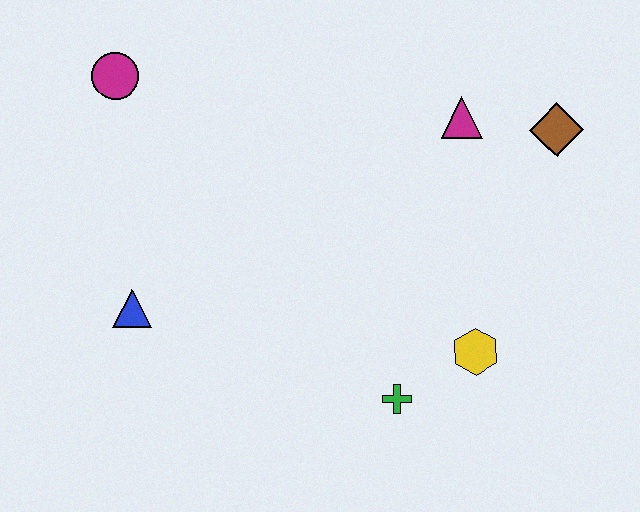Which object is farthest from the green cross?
The magenta circle is farthest from the green cross.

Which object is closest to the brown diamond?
The magenta triangle is closest to the brown diamond.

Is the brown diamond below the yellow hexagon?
No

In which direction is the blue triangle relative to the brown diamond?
The blue triangle is to the left of the brown diamond.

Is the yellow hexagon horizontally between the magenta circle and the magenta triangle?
No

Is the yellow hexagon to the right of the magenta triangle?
Yes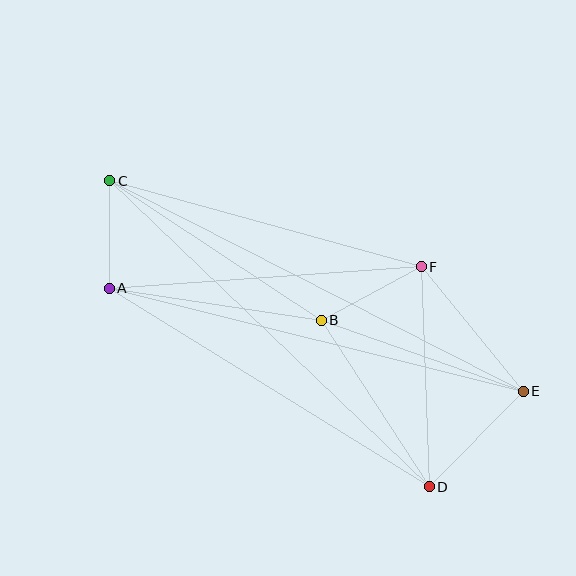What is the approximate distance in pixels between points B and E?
The distance between B and E is approximately 214 pixels.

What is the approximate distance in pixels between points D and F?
The distance between D and F is approximately 220 pixels.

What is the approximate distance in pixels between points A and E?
The distance between A and E is approximately 427 pixels.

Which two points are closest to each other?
Points A and C are closest to each other.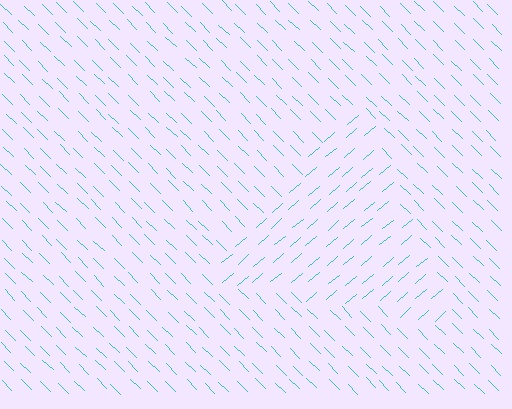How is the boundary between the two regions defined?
The boundary is defined purely by a change in line orientation (approximately 85 degrees difference). All lines are the same color and thickness.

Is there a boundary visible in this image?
Yes, there is a texture boundary formed by a change in line orientation.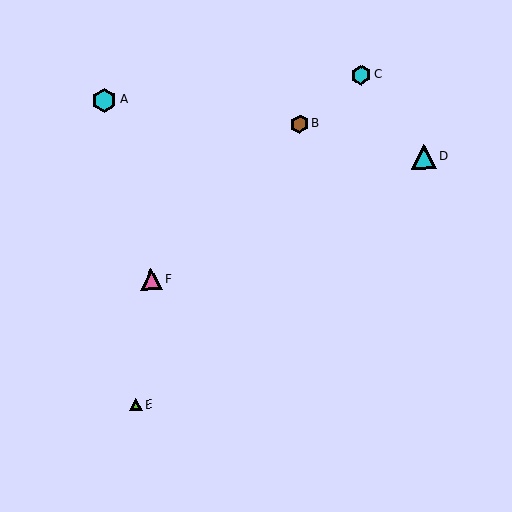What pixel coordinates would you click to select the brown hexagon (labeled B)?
Click at (299, 124) to select the brown hexagon B.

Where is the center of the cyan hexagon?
The center of the cyan hexagon is at (361, 75).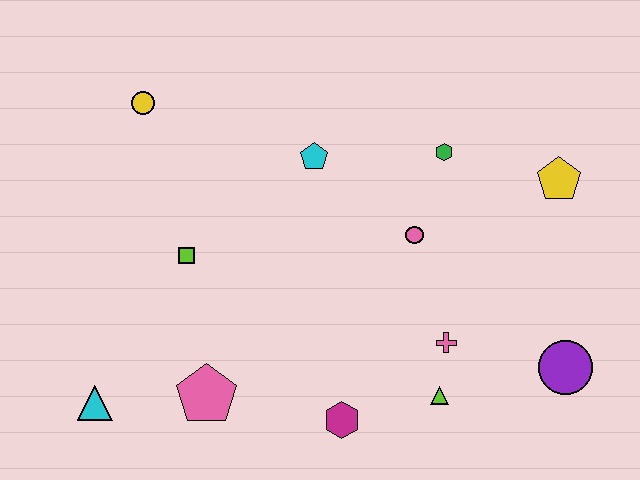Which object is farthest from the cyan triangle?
The yellow pentagon is farthest from the cyan triangle.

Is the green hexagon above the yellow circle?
No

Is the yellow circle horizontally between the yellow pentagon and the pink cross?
No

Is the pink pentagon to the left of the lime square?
No